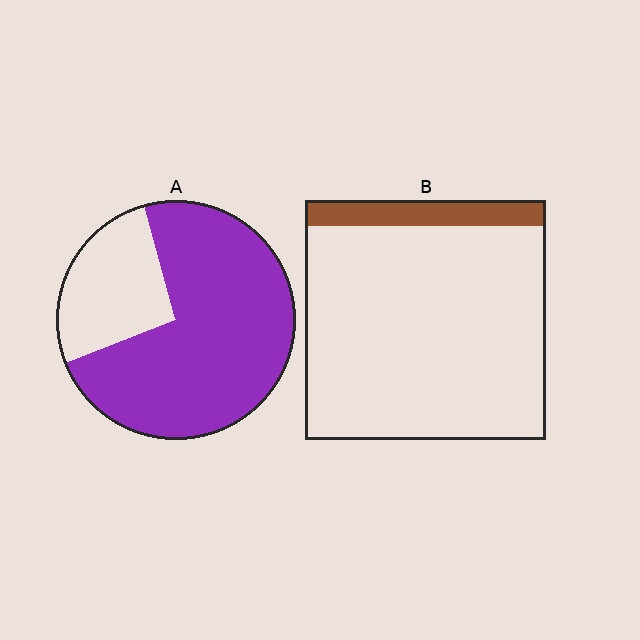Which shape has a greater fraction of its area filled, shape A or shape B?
Shape A.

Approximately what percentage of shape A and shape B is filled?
A is approximately 75% and B is approximately 10%.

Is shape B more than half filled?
No.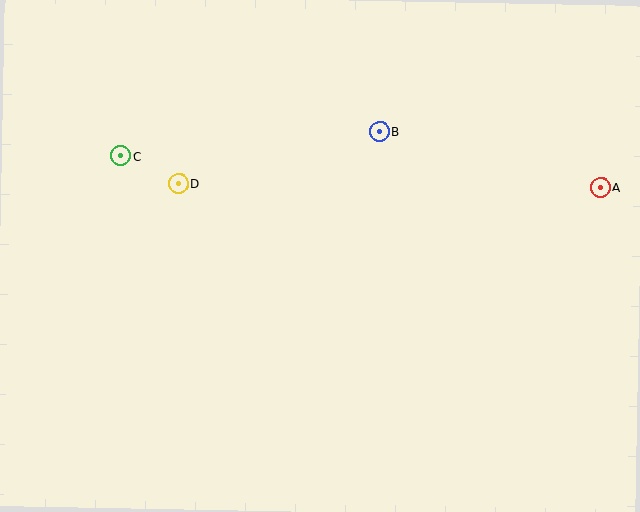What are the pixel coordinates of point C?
Point C is at (121, 156).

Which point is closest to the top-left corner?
Point C is closest to the top-left corner.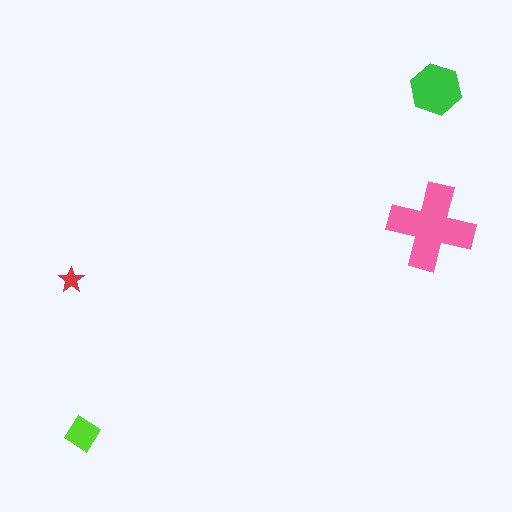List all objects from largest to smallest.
The pink cross, the green hexagon, the lime diamond, the red star.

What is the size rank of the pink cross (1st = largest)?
1st.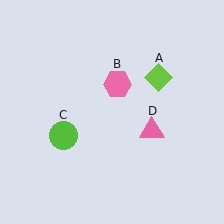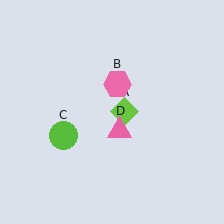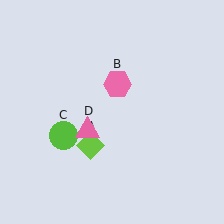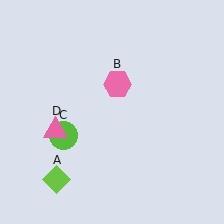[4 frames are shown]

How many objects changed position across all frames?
2 objects changed position: lime diamond (object A), pink triangle (object D).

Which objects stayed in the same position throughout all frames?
Pink hexagon (object B) and lime circle (object C) remained stationary.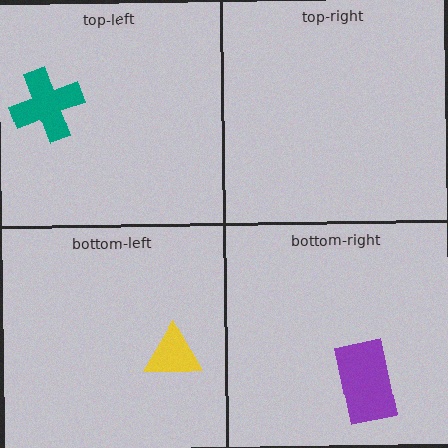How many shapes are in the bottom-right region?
1.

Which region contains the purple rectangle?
The bottom-right region.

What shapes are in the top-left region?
The teal cross.